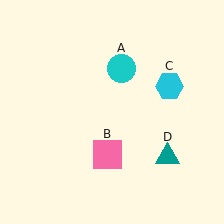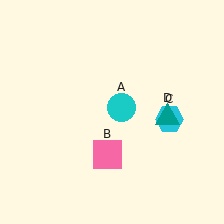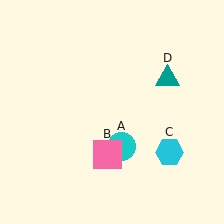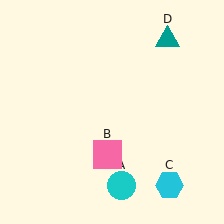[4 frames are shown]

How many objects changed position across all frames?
3 objects changed position: cyan circle (object A), cyan hexagon (object C), teal triangle (object D).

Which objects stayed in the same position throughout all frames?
Pink square (object B) remained stationary.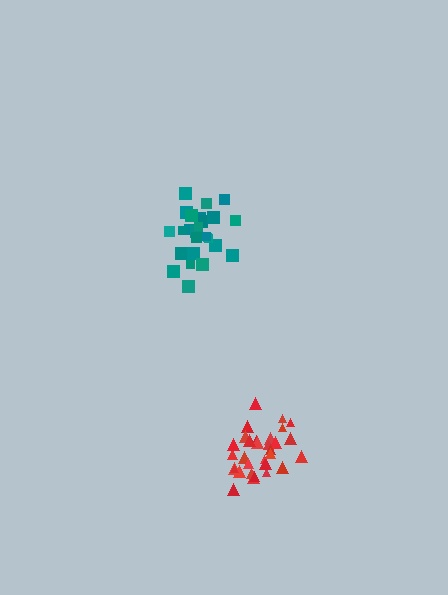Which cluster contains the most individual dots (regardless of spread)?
Red (32).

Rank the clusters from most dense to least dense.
red, teal.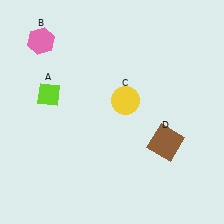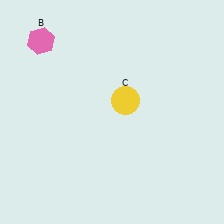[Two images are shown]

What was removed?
The brown square (D), the lime diamond (A) were removed in Image 2.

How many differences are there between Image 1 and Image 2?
There are 2 differences between the two images.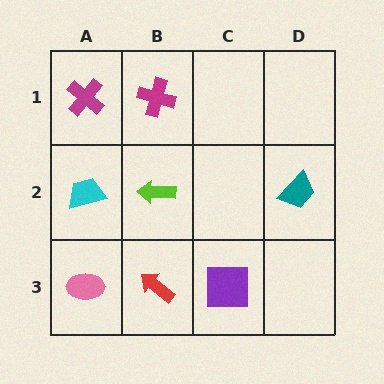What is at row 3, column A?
A pink ellipse.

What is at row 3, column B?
A red arrow.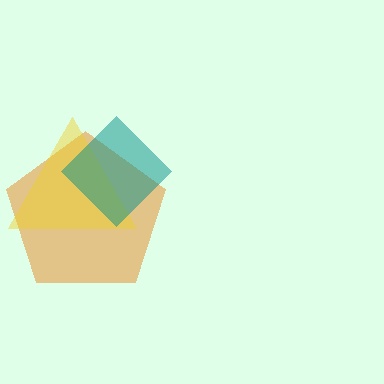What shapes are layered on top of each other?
The layered shapes are: an orange pentagon, a yellow triangle, a teal diamond.